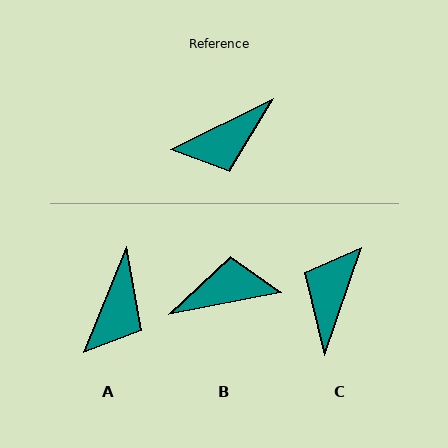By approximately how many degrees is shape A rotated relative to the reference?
Approximately 42 degrees counter-clockwise.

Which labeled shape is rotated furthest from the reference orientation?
B, about 164 degrees away.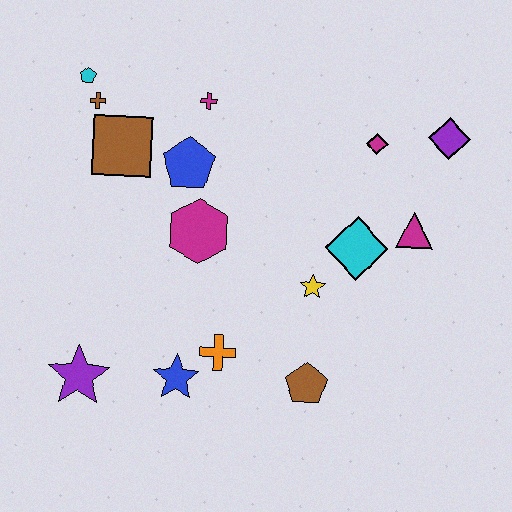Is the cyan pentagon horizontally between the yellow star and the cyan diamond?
No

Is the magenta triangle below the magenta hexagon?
No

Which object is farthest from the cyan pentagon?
The brown pentagon is farthest from the cyan pentagon.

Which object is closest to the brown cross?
The cyan pentagon is closest to the brown cross.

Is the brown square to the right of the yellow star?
No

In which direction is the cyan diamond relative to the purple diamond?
The cyan diamond is below the purple diamond.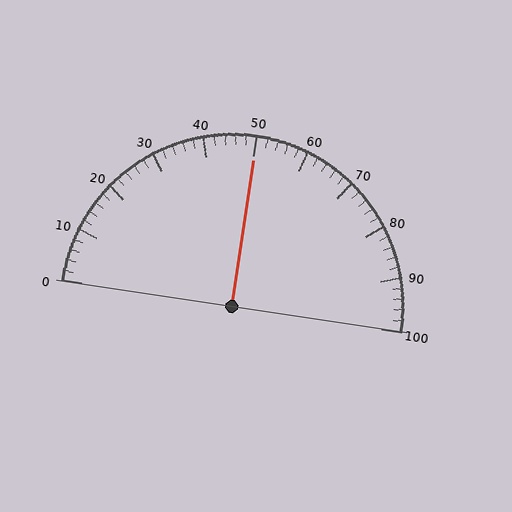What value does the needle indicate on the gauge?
The needle indicates approximately 50.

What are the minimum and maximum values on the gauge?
The gauge ranges from 0 to 100.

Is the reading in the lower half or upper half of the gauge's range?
The reading is in the upper half of the range (0 to 100).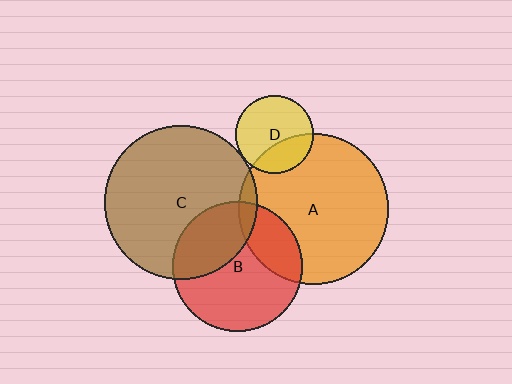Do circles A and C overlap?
Yes.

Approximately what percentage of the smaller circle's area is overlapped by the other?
Approximately 5%.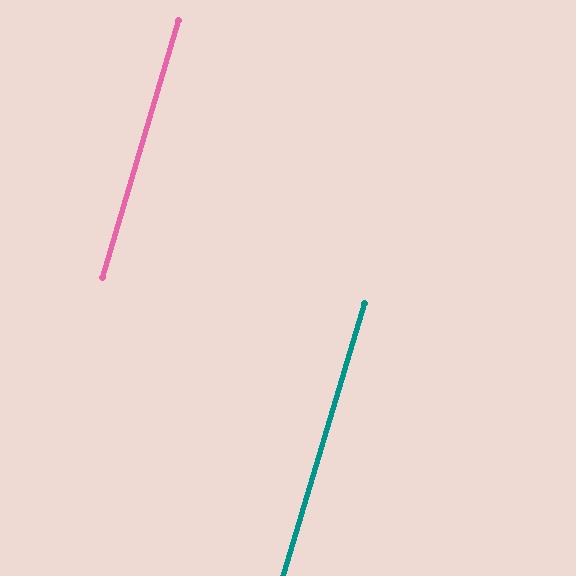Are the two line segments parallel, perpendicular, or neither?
Parallel — their directions differ by only 0.1°.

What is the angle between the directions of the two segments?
Approximately 0 degrees.